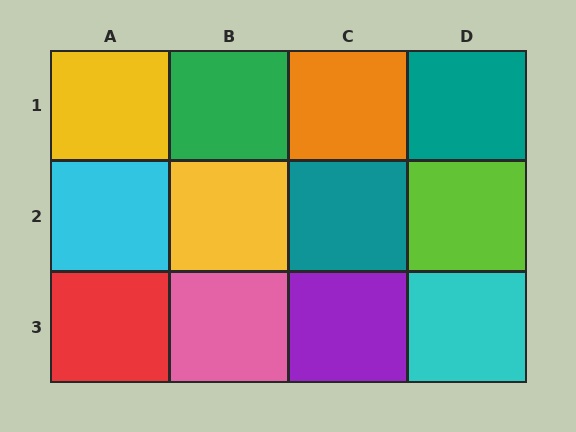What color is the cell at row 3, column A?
Red.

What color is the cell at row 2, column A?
Cyan.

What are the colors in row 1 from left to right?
Yellow, green, orange, teal.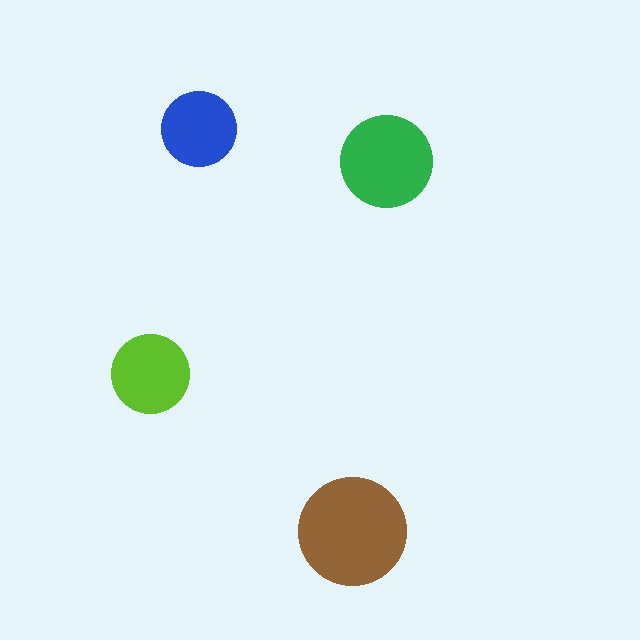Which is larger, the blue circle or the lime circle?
The lime one.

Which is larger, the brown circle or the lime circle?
The brown one.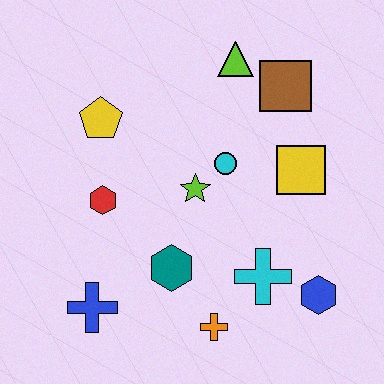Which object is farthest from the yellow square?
The blue cross is farthest from the yellow square.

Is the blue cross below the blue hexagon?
Yes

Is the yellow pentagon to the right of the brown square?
No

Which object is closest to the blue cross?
The teal hexagon is closest to the blue cross.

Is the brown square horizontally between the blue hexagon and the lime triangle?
Yes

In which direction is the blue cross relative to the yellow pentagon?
The blue cross is below the yellow pentagon.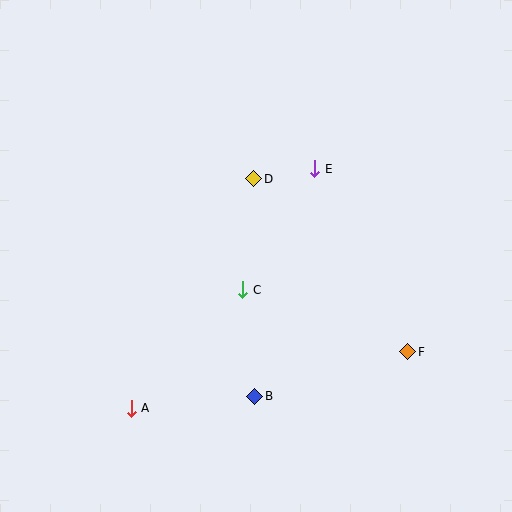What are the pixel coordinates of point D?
Point D is at (254, 179).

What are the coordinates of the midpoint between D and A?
The midpoint between D and A is at (192, 293).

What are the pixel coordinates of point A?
Point A is at (131, 408).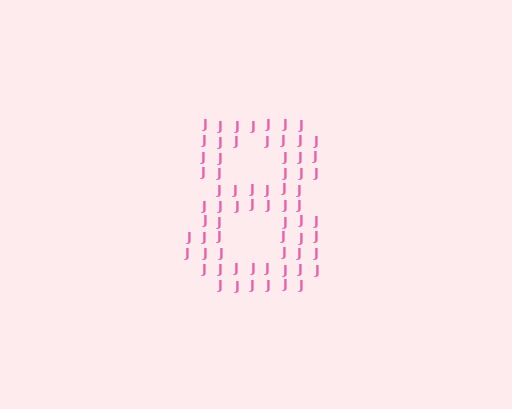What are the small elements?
The small elements are letter J's.